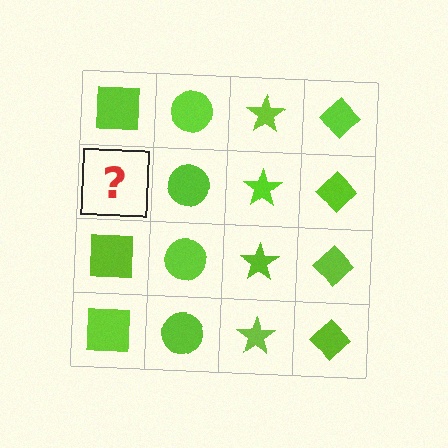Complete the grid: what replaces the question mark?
The question mark should be replaced with a lime square.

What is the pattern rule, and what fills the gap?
The rule is that each column has a consistent shape. The gap should be filled with a lime square.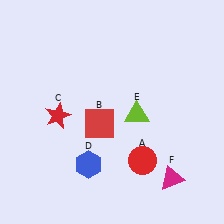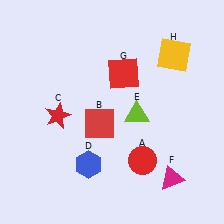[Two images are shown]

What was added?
A red square (G), a yellow square (H) were added in Image 2.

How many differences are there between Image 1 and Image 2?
There are 2 differences between the two images.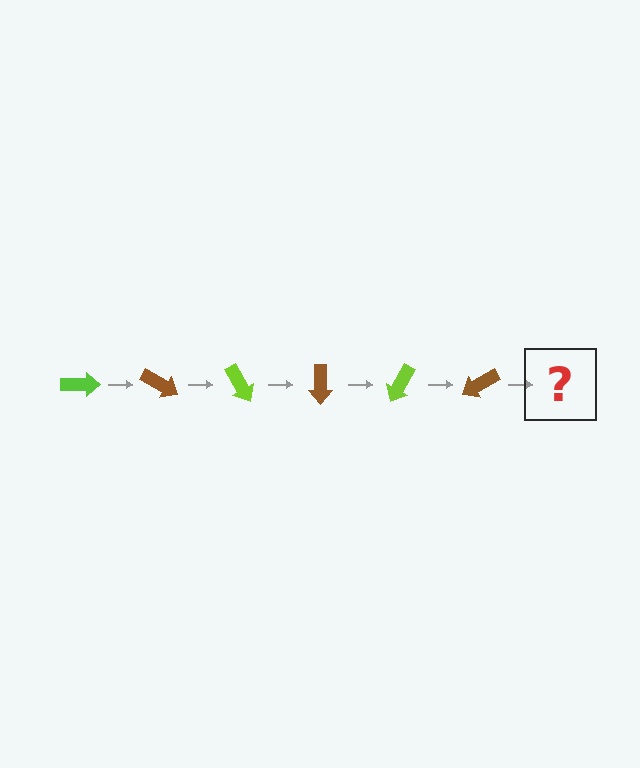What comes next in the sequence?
The next element should be a lime arrow, rotated 180 degrees from the start.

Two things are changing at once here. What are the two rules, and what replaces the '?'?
The two rules are that it rotates 30 degrees each step and the color cycles through lime and brown. The '?' should be a lime arrow, rotated 180 degrees from the start.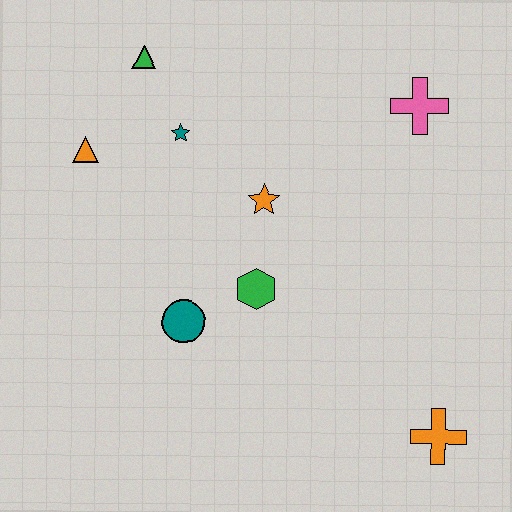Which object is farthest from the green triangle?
The orange cross is farthest from the green triangle.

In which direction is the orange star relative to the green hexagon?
The orange star is above the green hexagon.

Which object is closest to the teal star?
The green triangle is closest to the teal star.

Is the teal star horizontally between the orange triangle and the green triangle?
No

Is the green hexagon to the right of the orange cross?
No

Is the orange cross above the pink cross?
No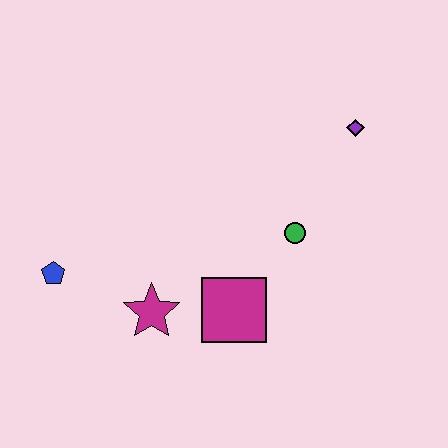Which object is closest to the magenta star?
The magenta square is closest to the magenta star.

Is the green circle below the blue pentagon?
No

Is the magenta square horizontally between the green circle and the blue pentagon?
Yes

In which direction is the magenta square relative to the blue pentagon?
The magenta square is to the right of the blue pentagon.